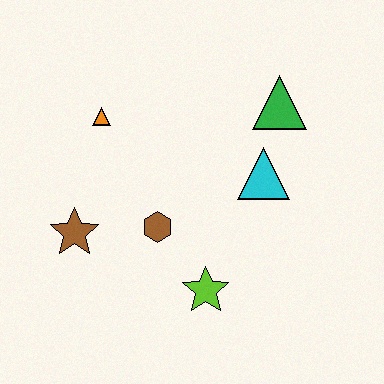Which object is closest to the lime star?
The brown hexagon is closest to the lime star.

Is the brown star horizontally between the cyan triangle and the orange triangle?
No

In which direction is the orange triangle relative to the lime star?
The orange triangle is above the lime star.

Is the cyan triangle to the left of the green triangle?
Yes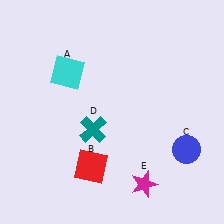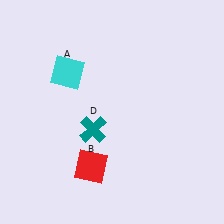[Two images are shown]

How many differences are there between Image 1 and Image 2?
There are 2 differences between the two images.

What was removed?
The magenta star (E), the blue circle (C) were removed in Image 2.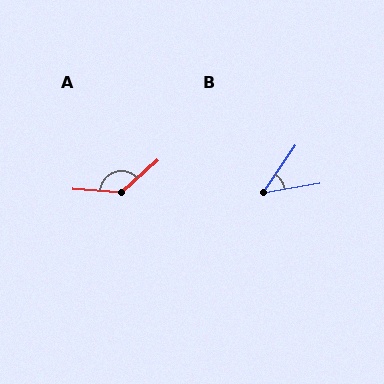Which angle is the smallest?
B, at approximately 47 degrees.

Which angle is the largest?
A, at approximately 135 degrees.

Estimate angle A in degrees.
Approximately 135 degrees.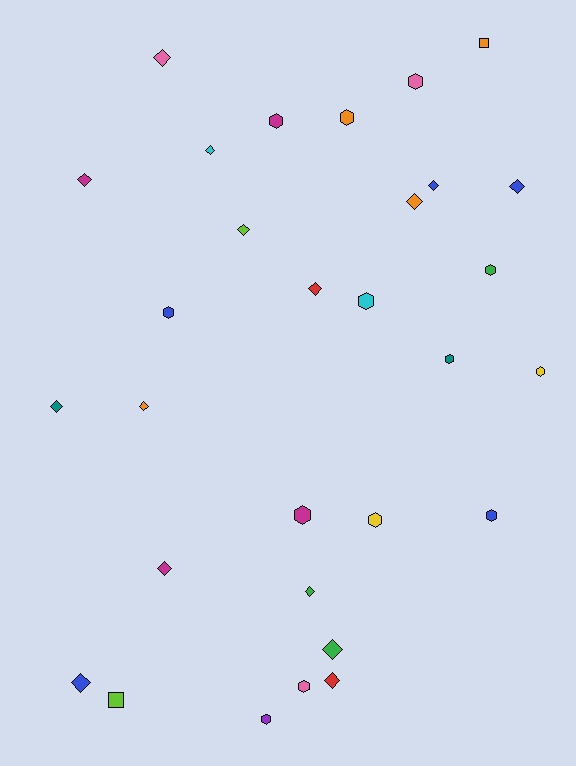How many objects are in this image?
There are 30 objects.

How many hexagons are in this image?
There are 13 hexagons.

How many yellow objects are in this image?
There are 2 yellow objects.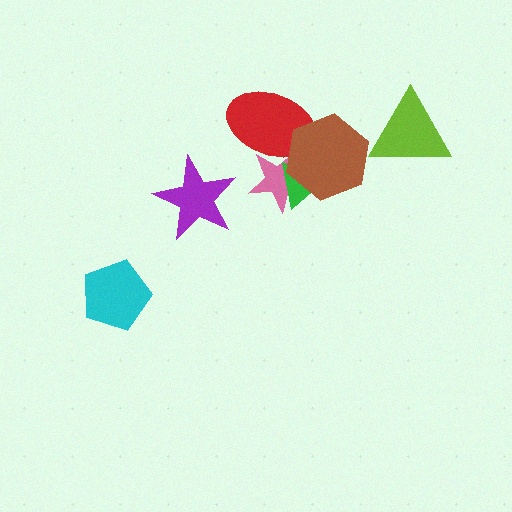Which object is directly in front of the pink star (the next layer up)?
The red ellipse is directly in front of the pink star.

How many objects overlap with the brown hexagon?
3 objects overlap with the brown hexagon.